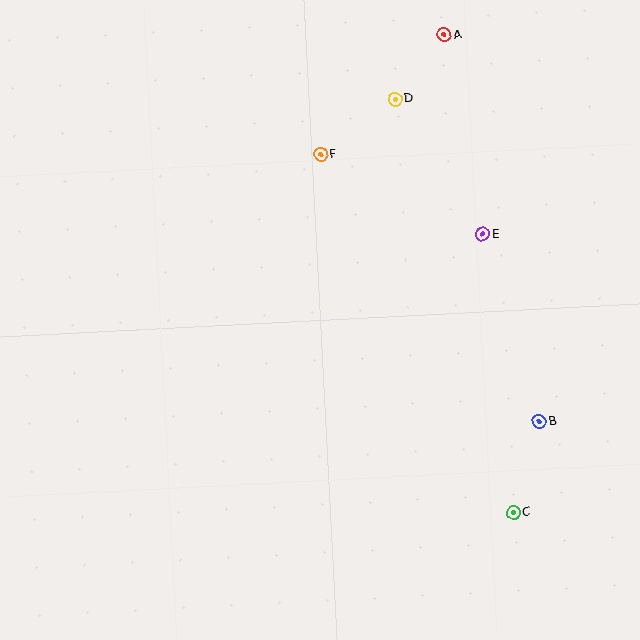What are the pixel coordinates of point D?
Point D is at (395, 99).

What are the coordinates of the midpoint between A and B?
The midpoint between A and B is at (492, 228).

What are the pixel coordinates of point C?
Point C is at (514, 513).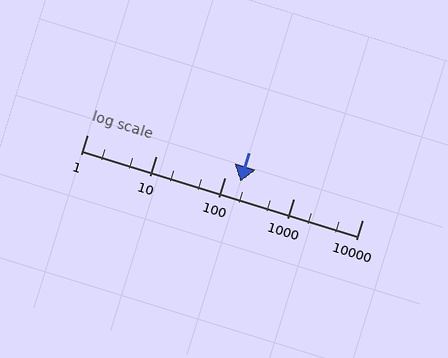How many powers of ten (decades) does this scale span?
The scale spans 4 decades, from 1 to 10000.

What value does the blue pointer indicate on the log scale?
The pointer indicates approximately 170.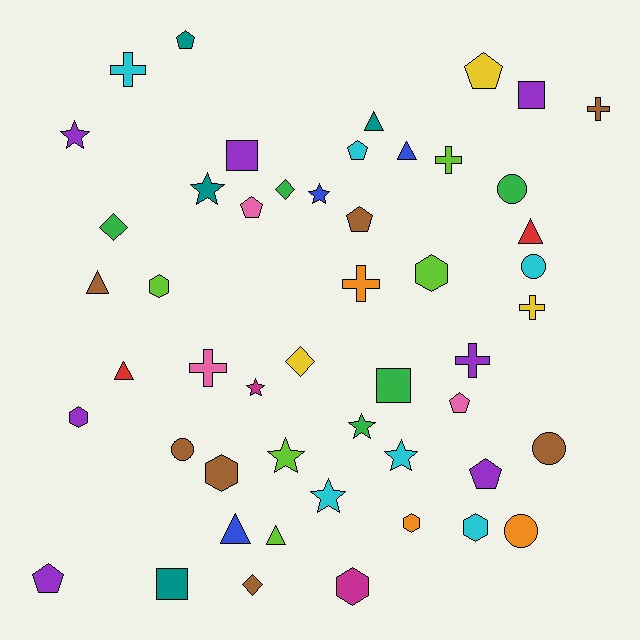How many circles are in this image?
There are 5 circles.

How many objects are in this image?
There are 50 objects.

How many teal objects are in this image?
There are 4 teal objects.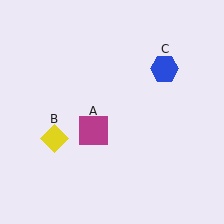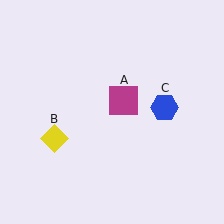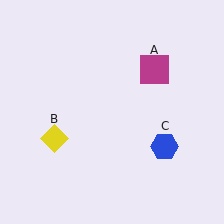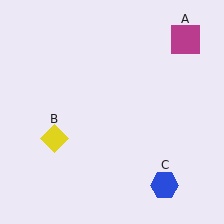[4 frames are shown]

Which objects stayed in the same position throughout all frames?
Yellow diamond (object B) remained stationary.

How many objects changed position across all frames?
2 objects changed position: magenta square (object A), blue hexagon (object C).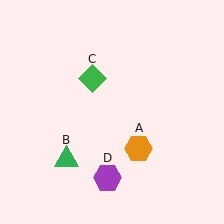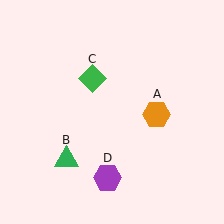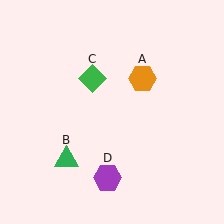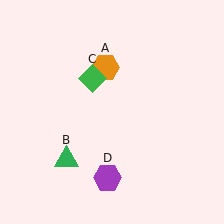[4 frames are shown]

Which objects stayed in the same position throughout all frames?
Green triangle (object B) and green diamond (object C) and purple hexagon (object D) remained stationary.